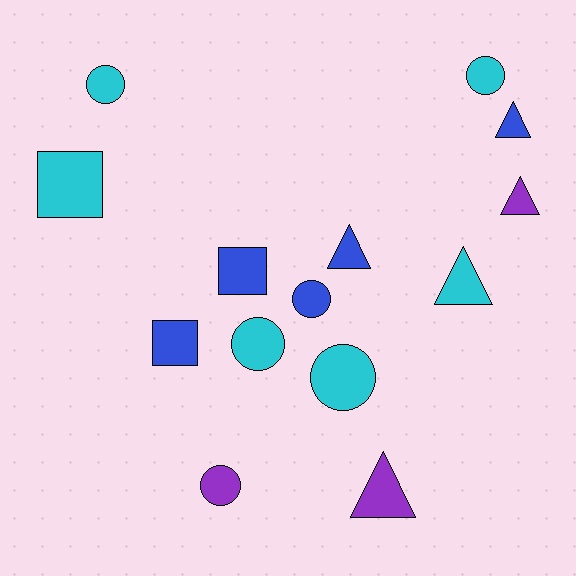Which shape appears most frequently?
Circle, with 6 objects.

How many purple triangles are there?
There are 2 purple triangles.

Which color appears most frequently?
Cyan, with 6 objects.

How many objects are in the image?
There are 14 objects.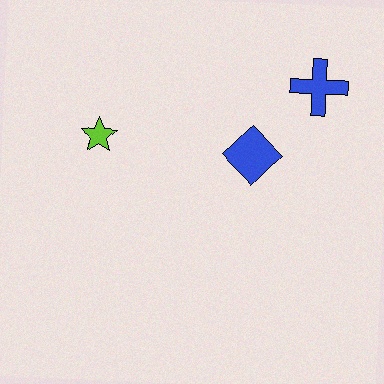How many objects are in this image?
There are 3 objects.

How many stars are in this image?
There is 1 star.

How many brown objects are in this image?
There are no brown objects.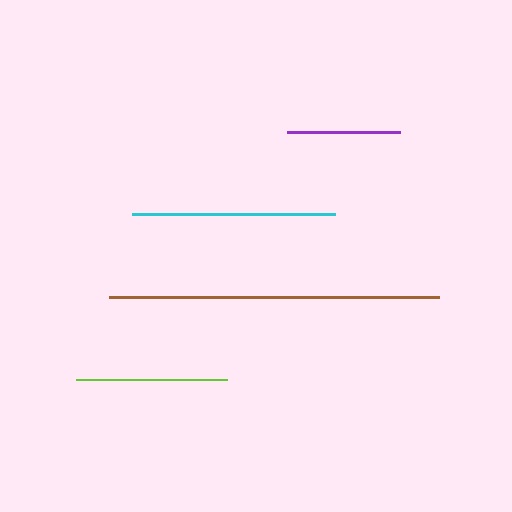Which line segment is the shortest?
The purple line is the shortest at approximately 112 pixels.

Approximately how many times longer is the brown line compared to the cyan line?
The brown line is approximately 1.6 times the length of the cyan line.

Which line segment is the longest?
The brown line is the longest at approximately 330 pixels.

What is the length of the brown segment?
The brown segment is approximately 330 pixels long.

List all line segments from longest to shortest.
From longest to shortest: brown, cyan, lime, purple.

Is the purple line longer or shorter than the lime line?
The lime line is longer than the purple line.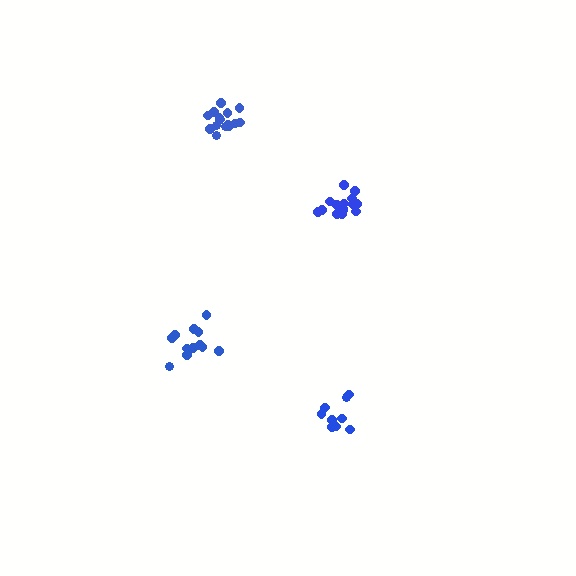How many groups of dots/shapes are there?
There are 4 groups.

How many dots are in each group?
Group 1: 12 dots, Group 2: 15 dots, Group 3: 9 dots, Group 4: 15 dots (51 total).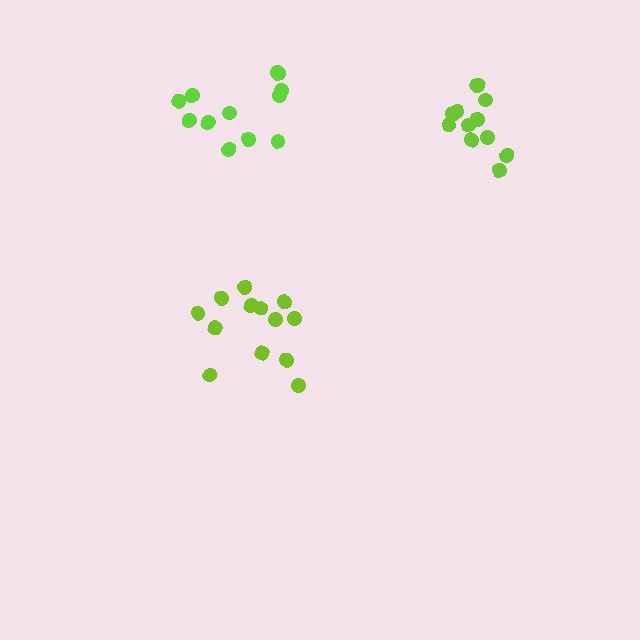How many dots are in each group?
Group 1: 13 dots, Group 2: 12 dots, Group 3: 12 dots (37 total).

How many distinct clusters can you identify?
There are 3 distinct clusters.